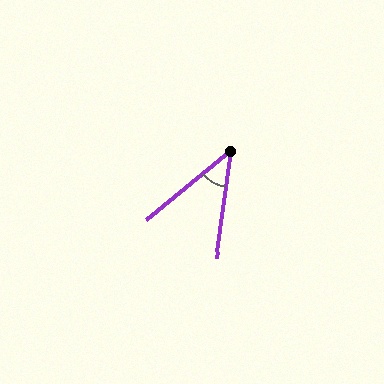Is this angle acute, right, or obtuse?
It is acute.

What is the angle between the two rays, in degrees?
Approximately 43 degrees.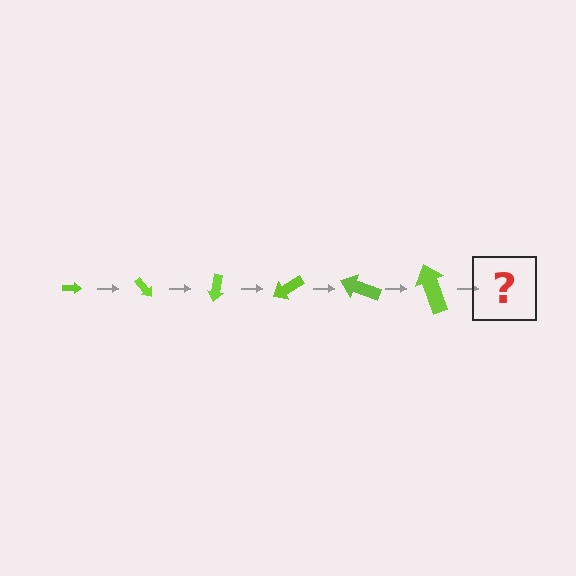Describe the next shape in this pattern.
It should be an arrow, larger than the previous one and rotated 300 degrees from the start.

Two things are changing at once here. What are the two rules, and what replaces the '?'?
The two rules are that the arrow grows larger each step and it rotates 50 degrees each step. The '?' should be an arrow, larger than the previous one and rotated 300 degrees from the start.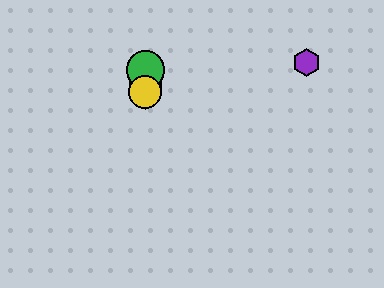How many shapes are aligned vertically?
4 shapes (the red hexagon, the blue diamond, the green circle, the yellow circle) are aligned vertically.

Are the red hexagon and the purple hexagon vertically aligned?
No, the red hexagon is at x≈145 and the purple hexagon is at x≈306.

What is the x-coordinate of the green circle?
The green circle is at x≈145.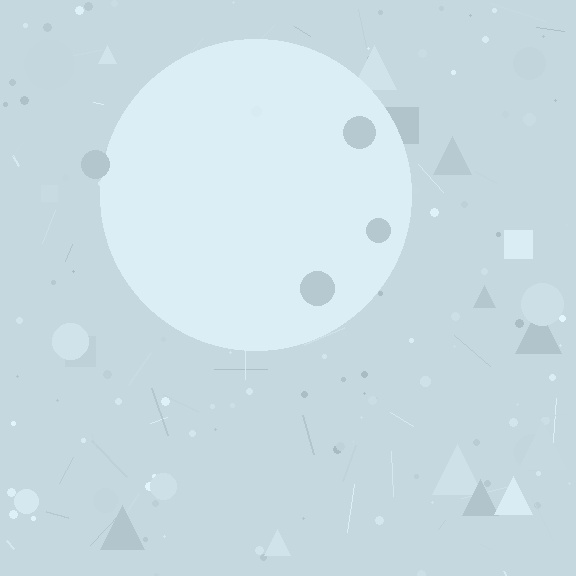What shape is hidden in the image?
A circle is hidden in the image.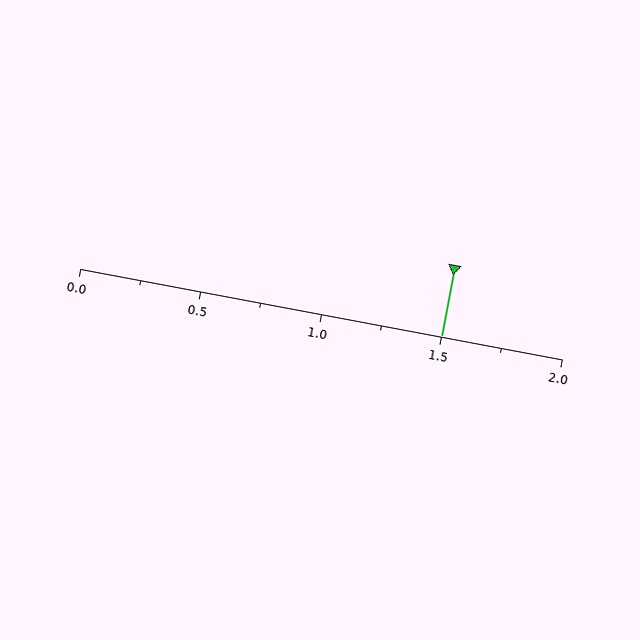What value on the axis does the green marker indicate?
The marker indicates approximately 1.5.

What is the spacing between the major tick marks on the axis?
The major ticks are spaced 0.5 apart.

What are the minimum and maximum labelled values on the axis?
The axis runs from 0.0 to 2.0.